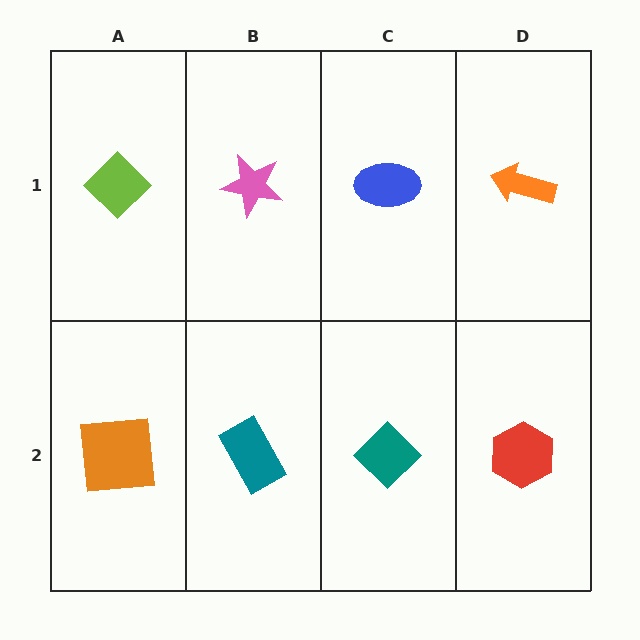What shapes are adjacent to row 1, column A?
An orange square (row 2, column A), a pink star (row 1, column B).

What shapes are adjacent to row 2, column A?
A lime diamond (row 1, column A), a teal rectangle (row 2, column B).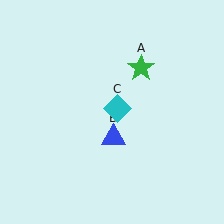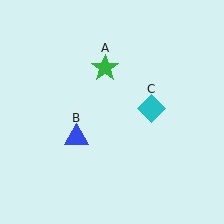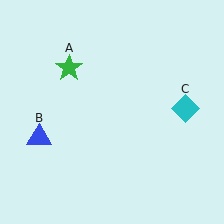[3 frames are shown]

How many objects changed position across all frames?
3 objects changed position: green star (object A), blue triangle (object B), cyan diamond (object C).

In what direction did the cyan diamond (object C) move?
The cyan diamond (object C) moved right.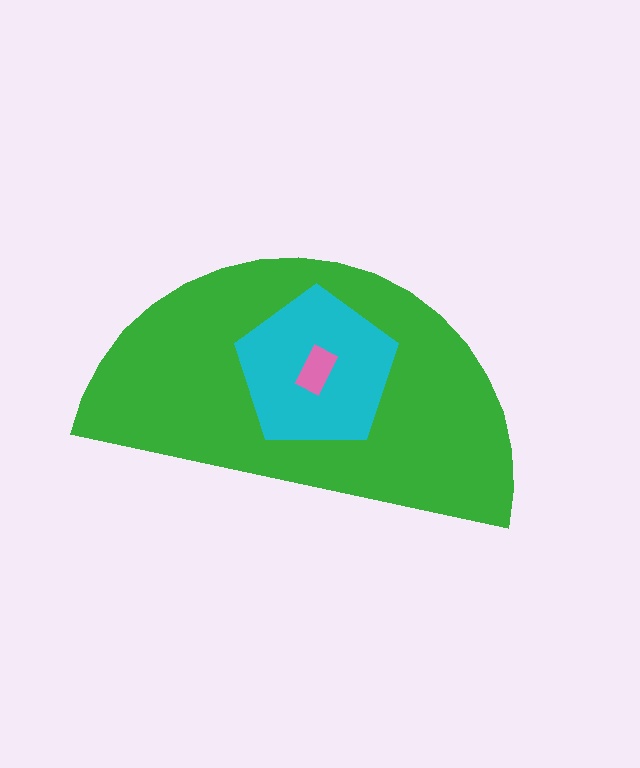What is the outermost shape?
The green semicircle.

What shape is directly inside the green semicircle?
The cyan pentagon.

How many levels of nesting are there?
3.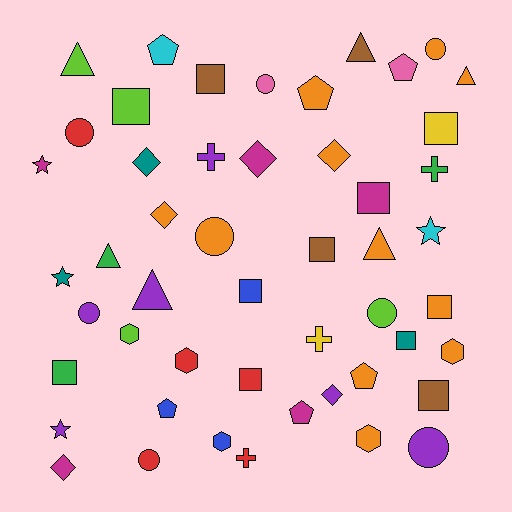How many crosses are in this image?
There are 4 crosses.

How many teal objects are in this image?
There are 3 teal objects.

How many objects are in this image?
There are 50 objects.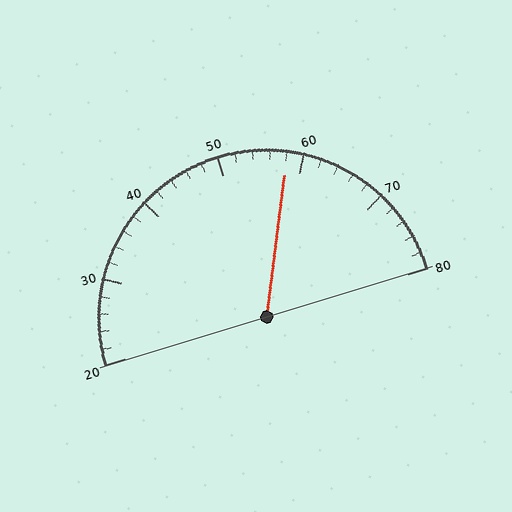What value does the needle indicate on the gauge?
The needle indicates approximately 58.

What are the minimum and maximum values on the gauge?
The gauge ranges from 20 to 80.